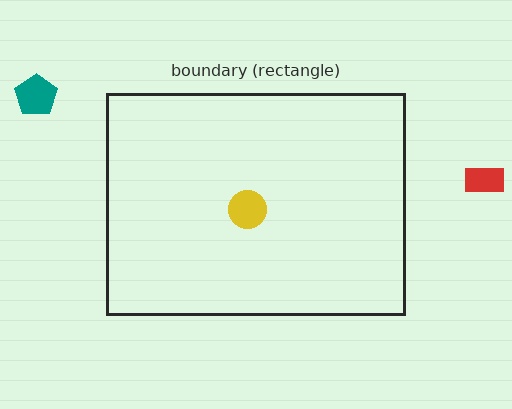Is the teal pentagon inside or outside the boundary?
Outside.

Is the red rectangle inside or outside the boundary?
Outside.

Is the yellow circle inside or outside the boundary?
Inside.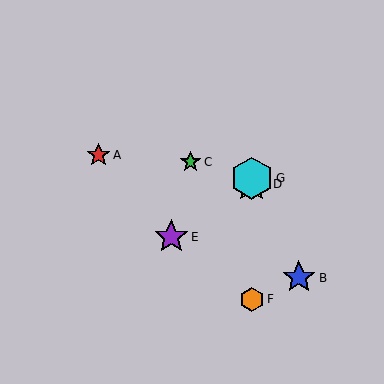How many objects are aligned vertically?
3 objects (D, F, G) are aligned vertically.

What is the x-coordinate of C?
Object C is at x≈191.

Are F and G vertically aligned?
Yes, both are at x≈252.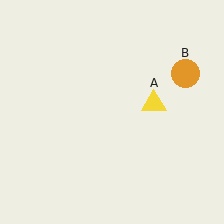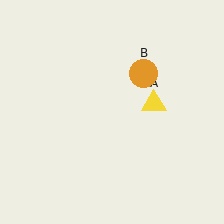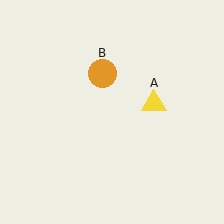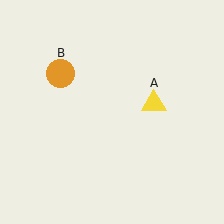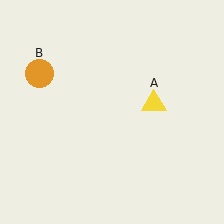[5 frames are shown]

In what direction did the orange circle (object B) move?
The orange circle (object B) moved left.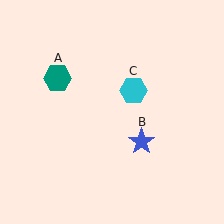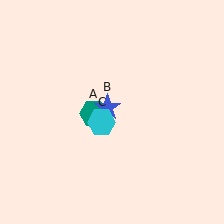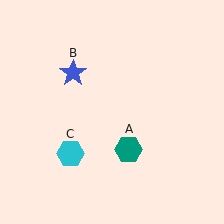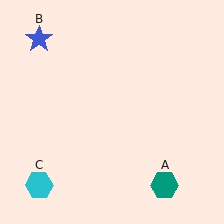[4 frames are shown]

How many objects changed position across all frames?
3 objects changed position: teal hexagon (object A), blue star (object B), cyan hexagon (object C).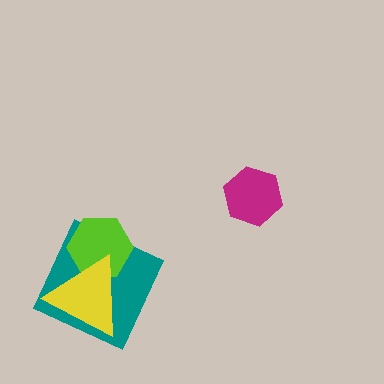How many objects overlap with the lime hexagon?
2 objects overlap with the lime hexagon.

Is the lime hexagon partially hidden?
Yes, it is partially covered by another shape.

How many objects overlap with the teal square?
2 objects overlap with the teal square.